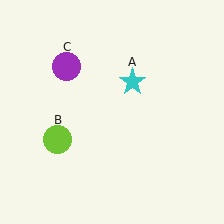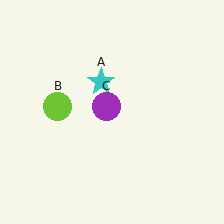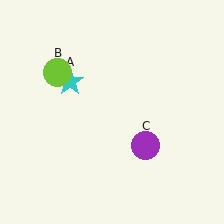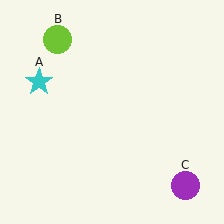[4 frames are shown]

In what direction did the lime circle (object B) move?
The lime circle (object B) moved up.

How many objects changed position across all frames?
3 objects changed position: cyan star (object A), lime circle (object B), purple circle (object C).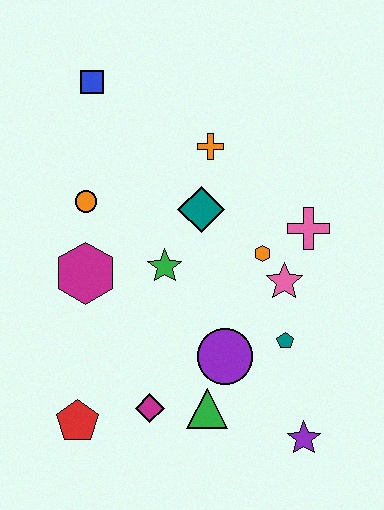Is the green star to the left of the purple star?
Yes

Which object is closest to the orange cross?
The teal diamond is closest to the orange cross.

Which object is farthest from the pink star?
The blue square is farthest from the pink star.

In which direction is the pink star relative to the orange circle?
The pink star is to the right of the orange circle.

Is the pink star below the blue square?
Yes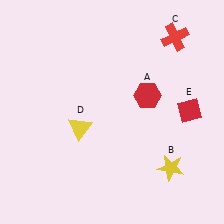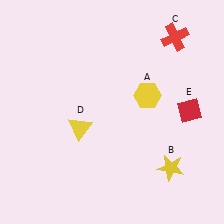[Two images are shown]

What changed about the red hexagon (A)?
In Image 1, A is red. In Image 2, it changed to yellow.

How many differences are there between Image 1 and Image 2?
There is 1 difference between the two images.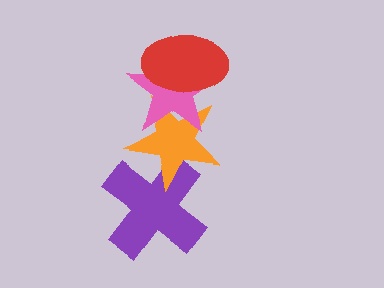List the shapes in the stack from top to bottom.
From top to bottom: the red ellipse, the pink star, the orange star, the purple cross.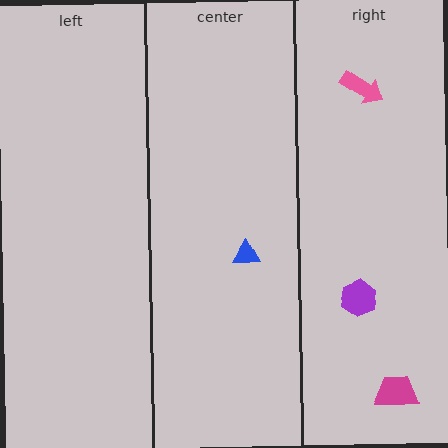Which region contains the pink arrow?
The right region.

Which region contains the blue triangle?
The center region.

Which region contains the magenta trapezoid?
The right region.